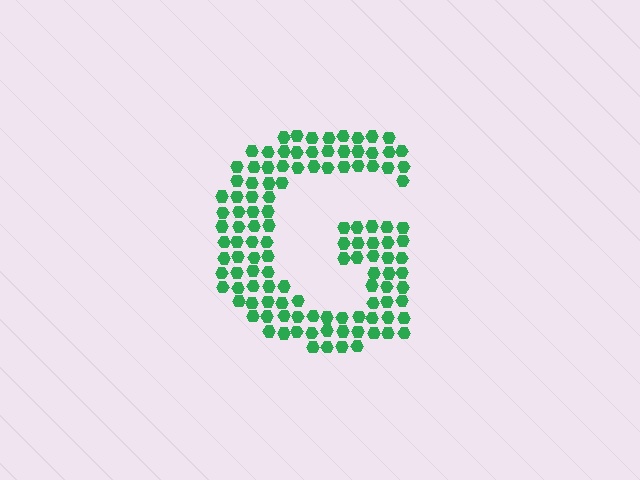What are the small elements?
The small elements are hexagons.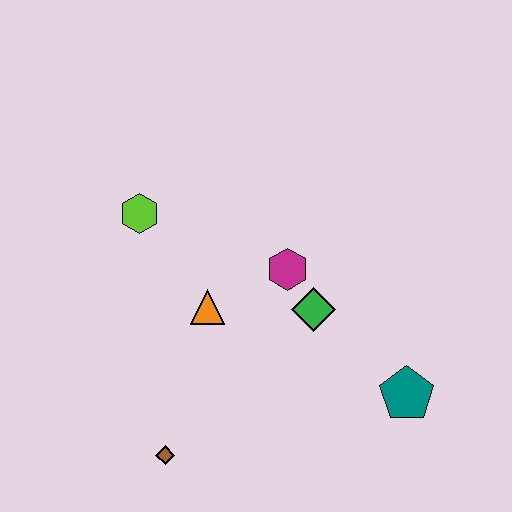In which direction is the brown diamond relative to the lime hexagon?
The brown diamond is below the lime hexagon.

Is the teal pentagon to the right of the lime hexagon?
Yes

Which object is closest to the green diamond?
The magenta hexagon is closest to the green diamond.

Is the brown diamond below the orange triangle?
Yes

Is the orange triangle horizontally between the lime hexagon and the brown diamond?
No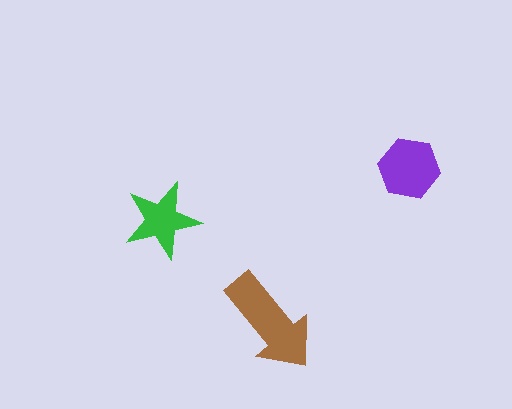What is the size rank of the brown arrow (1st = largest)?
1st.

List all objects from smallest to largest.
The green star, the purple hexagon, the brown arrow.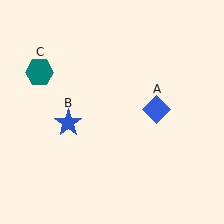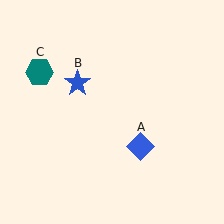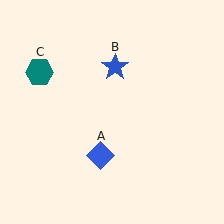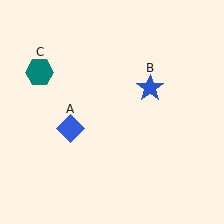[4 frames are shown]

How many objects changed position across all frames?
2 objects changed position: blue diamond (object A), blue star (object B).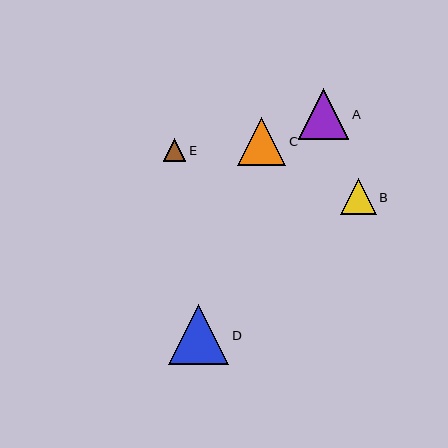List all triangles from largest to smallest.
From largest to smallest: D, A, C, B, E.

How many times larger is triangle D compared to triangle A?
Triangle D is approximately 1.2 times the size of triangle A.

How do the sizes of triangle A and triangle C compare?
Triangle A and triangle C are approximately the same size.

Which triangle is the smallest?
Triangle E is the smallest with a size of approximately 23 pixels.